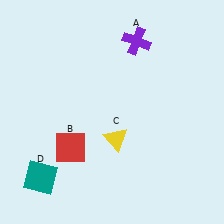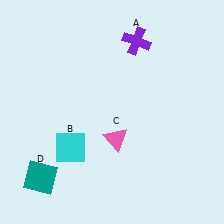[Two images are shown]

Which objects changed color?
B changed from red to cyan. C changed from yellow to pink.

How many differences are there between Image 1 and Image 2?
There are 2 differences between the two images.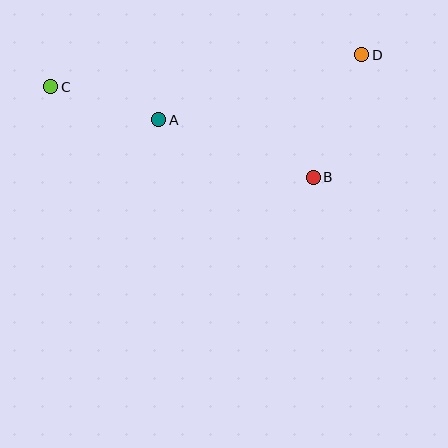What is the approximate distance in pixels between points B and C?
The distance between B and C is approximately 278 pixels.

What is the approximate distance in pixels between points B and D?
The distance between B and D is approximately 132 pixels.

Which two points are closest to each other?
Points A and C are closest to each other.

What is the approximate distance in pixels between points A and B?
The distance between A and B is approximately 165 pixels.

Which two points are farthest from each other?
Points C and D are farthest from each other.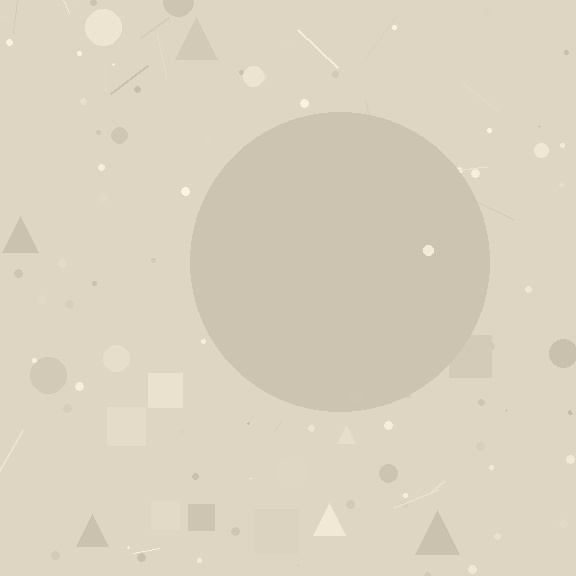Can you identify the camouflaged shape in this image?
The camouflaged shape is a circle.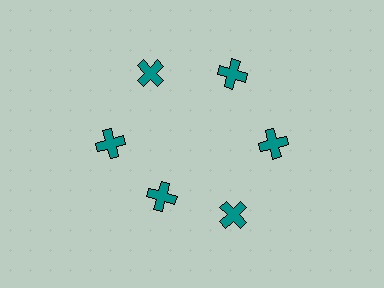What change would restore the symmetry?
The symmetry would be restored by moving it outward, back onto the ring so that all 6 crosses sit at equal angles and equal distance from the center.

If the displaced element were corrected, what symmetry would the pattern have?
It would have 6-fold rotational symmetry — the pattern would map onto itself every 60 degrees.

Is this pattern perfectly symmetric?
No. The 6 teal crosses are arranged in a ring, but one element near the 7 o'clock position is pulled inward toward the center, breaking the 6-fold rotational symmetry.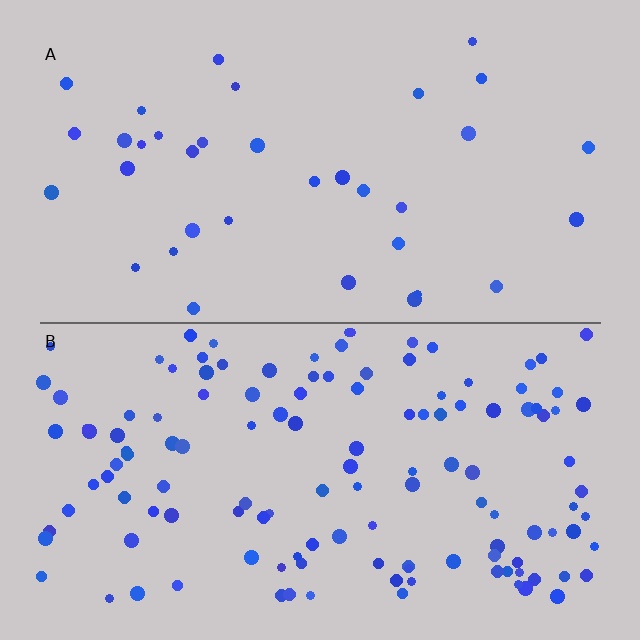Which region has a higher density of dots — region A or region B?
B (the bottom).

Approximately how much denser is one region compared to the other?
Approximately 3.7× — region B over region A.